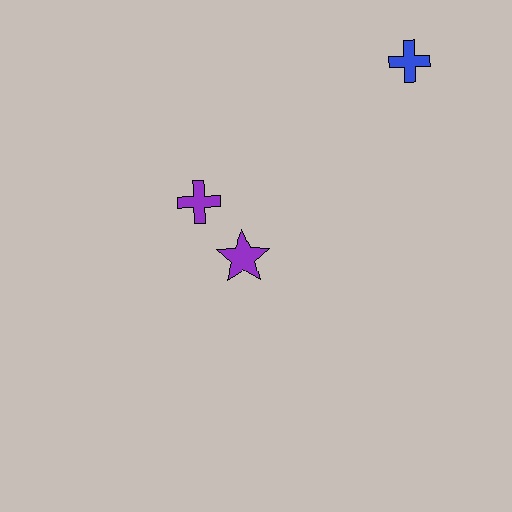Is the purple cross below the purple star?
No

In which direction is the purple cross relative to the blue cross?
The purple cross is to the left of the blue cross.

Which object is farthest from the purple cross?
The blue cross is farthest from the purple cross.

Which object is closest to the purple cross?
The purple star is closest to the purple cross.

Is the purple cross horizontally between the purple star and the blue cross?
No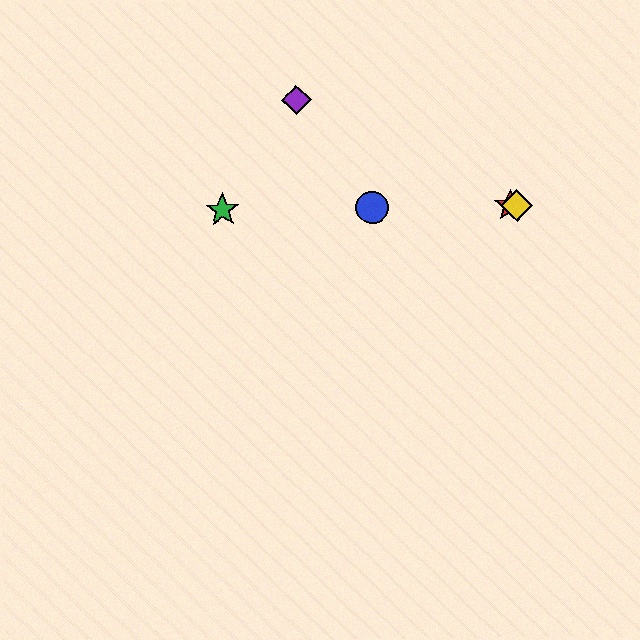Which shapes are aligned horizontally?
The red star, the blue circle, the green star, the yellow diamond are aligned horizontally.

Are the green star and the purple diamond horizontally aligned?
No, the green star is at y≈210 and the purple diamond is at y≈100.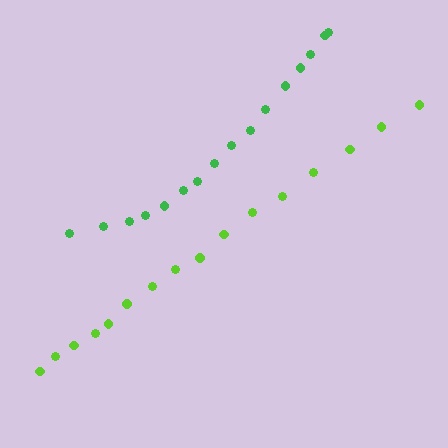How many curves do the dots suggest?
There are 2 distinct paths.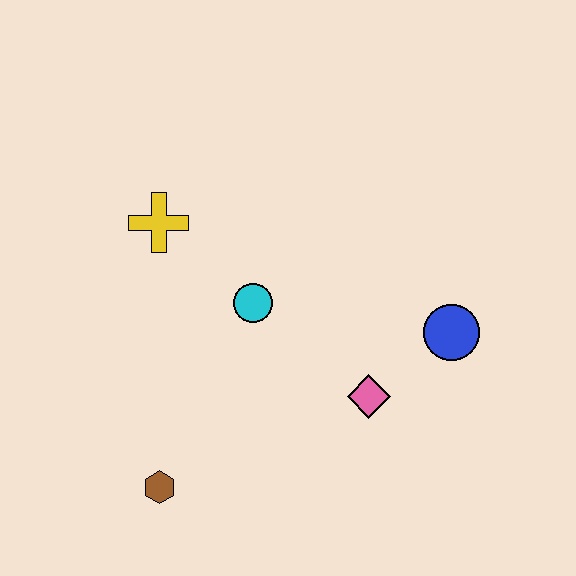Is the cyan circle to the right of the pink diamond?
No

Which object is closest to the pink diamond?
The blue circle is closest to the pink diamond.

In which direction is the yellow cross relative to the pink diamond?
The yellow cross is to the left of the pink diamond.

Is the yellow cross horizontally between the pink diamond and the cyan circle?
No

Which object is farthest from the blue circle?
The brown hexagon is farthest from the blue circle.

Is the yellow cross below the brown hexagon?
No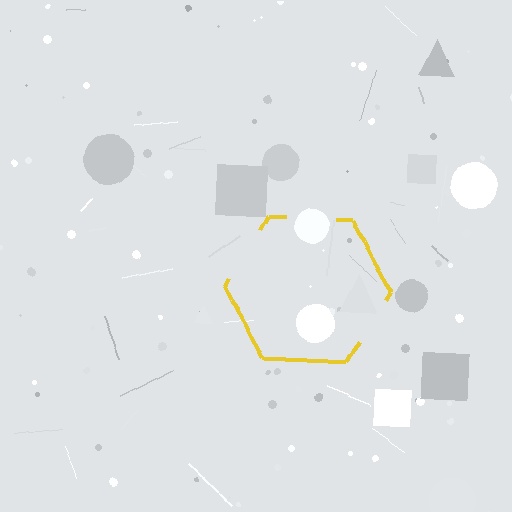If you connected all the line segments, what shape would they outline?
They would outline a hexagon.